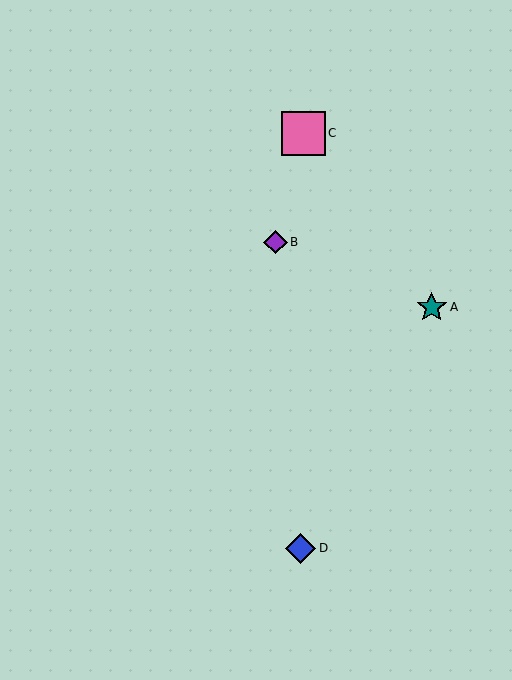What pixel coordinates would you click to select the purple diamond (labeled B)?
Click at (275, 242) to select the purple diamond B.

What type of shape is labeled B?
Shape B is a purple diamond.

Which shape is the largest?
The pink square (labeled C) is the largest.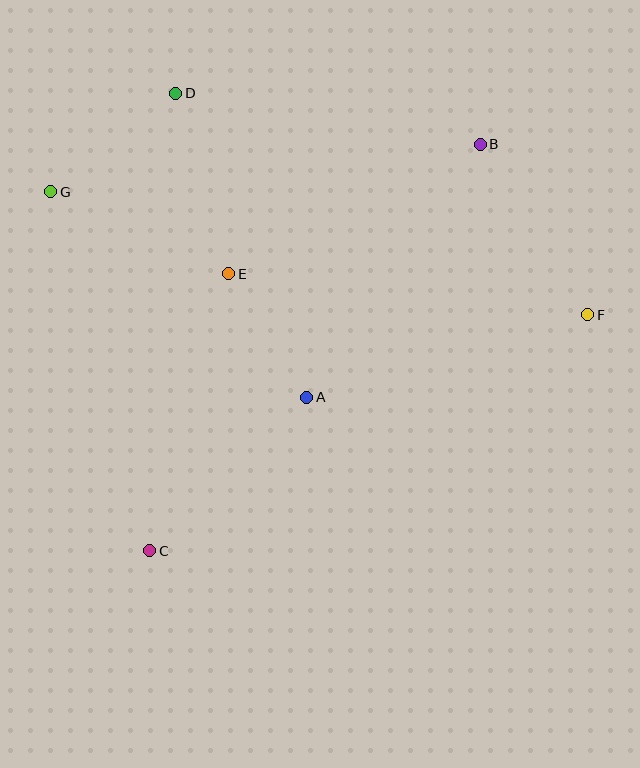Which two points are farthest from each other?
Points F and G are farthest from each other.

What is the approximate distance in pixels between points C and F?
The distance between C and F is approximately 497 pixels.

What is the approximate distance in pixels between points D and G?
The distance between D and G is approximately 159 pixels.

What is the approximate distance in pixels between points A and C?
The distance between A and C is approximately 220 pixels.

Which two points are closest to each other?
Points A and E are closest to each other.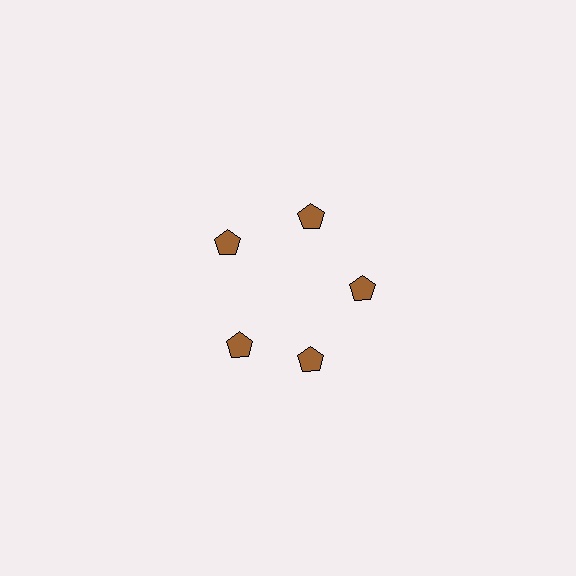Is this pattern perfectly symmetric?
No. The 5 brown pentagons are arranged in a ring, but one element near the 8 o'clock position is rotated out of alignment along the ring, breaking the 5-fold rotational symmetry.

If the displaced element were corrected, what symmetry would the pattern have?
It would have 5-fold rotational symmetry — the pattern would map onto itself every 72 degrees.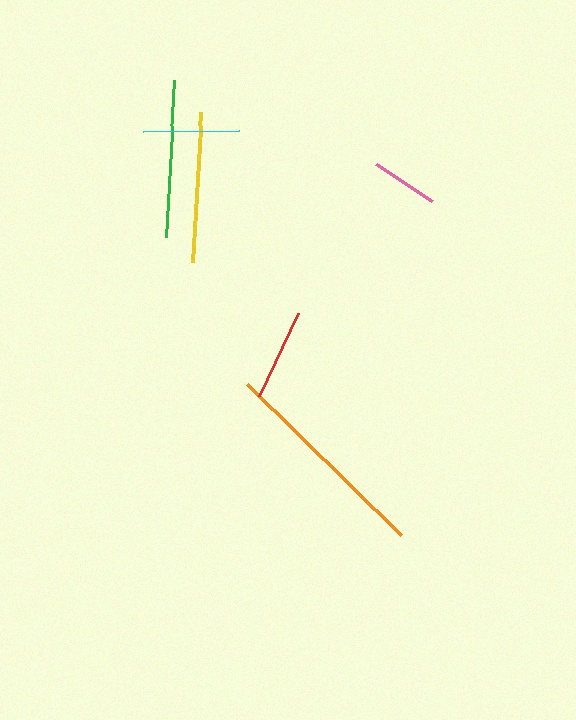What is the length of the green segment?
The green segment is approximately 157 pixels long.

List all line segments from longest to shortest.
From longest to shortest: orange, green, yellow, cyan, red, pink.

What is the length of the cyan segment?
The cyan segment is approximately 96 pixels long.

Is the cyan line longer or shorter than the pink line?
The cyan line is longer than the pink line.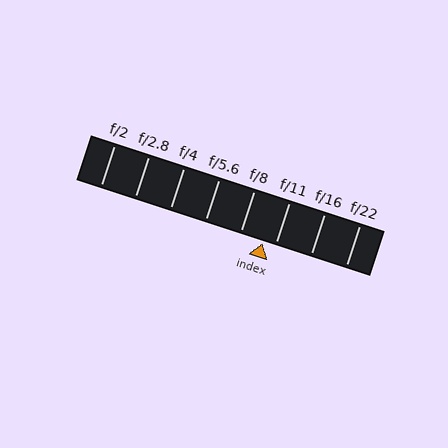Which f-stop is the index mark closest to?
The index mark is closest to f/11.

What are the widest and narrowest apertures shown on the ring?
The widest aperture shown is f/2 and the narrowest is f/22.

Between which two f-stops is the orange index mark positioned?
The index mark is between f/8 and f/11.